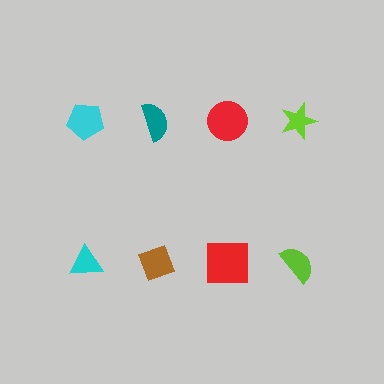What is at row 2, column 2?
A brown diamond.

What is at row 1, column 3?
A red circle.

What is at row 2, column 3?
A red square.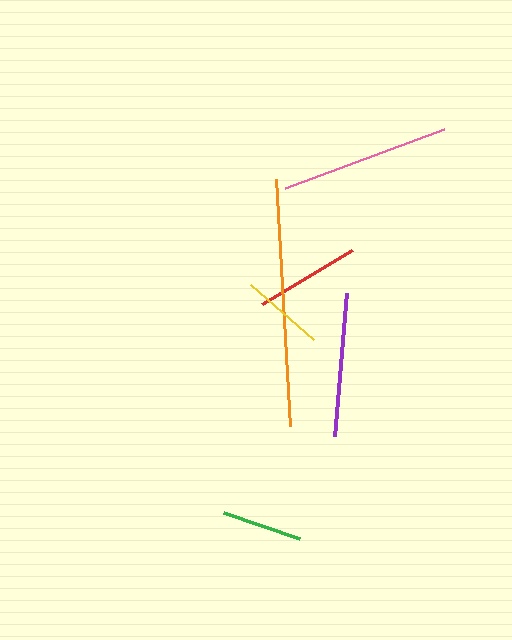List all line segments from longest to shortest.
From longest to shortest: orange, pink, purple, red, yellow, green.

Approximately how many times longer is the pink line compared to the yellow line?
The pink line is approximately 2.0 times the length of the yellow line.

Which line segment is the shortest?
The green line is the shortest at approximately 80 pixels.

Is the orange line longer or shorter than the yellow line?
The orange line is longer than the yellow line.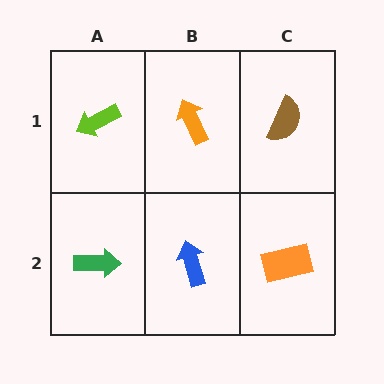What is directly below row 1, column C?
An orange rectangle.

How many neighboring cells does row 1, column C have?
2.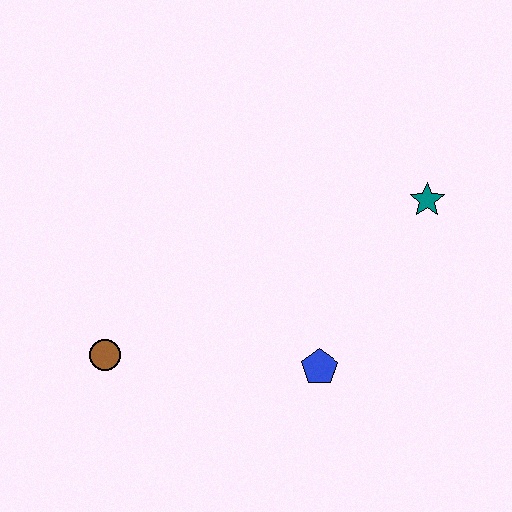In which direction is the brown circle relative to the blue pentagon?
The brown circle is to the left of the blue pentagon.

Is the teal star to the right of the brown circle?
Yes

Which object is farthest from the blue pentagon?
The brown circle is farthest from the blue pentagon.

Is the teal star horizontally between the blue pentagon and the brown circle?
No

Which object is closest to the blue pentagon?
The teal star is closest to the blue pentagon.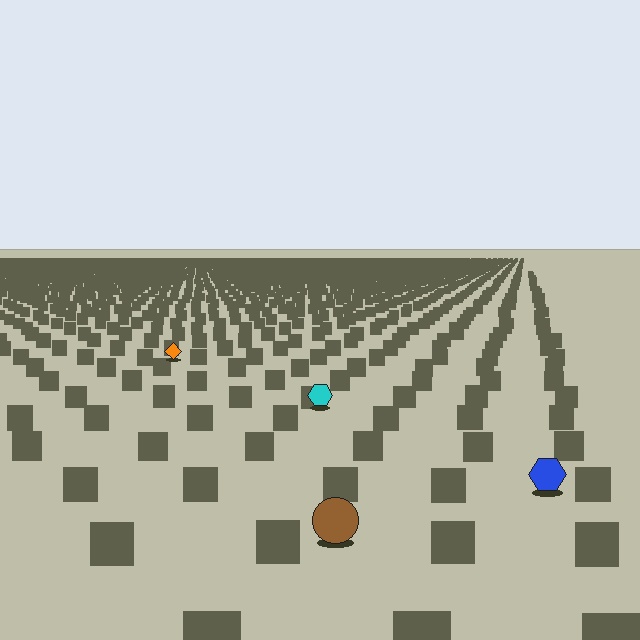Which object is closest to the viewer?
The brown circle is closest. The texture marks near it are larger and more spread out.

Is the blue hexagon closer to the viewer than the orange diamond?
Yes. The blue hexagon is closer — you can tell from the texture gradient: the ground texture is coarser near it.